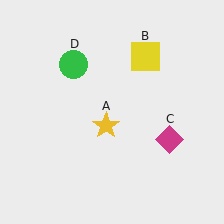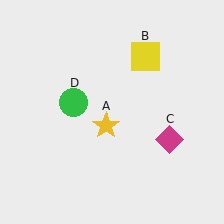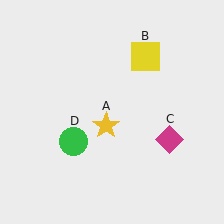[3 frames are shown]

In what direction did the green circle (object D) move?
The green circle (object D) moved down.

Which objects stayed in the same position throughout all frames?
Yellow star (object A) and yellow square (object B) and magenta diamond (object C) remained stationary.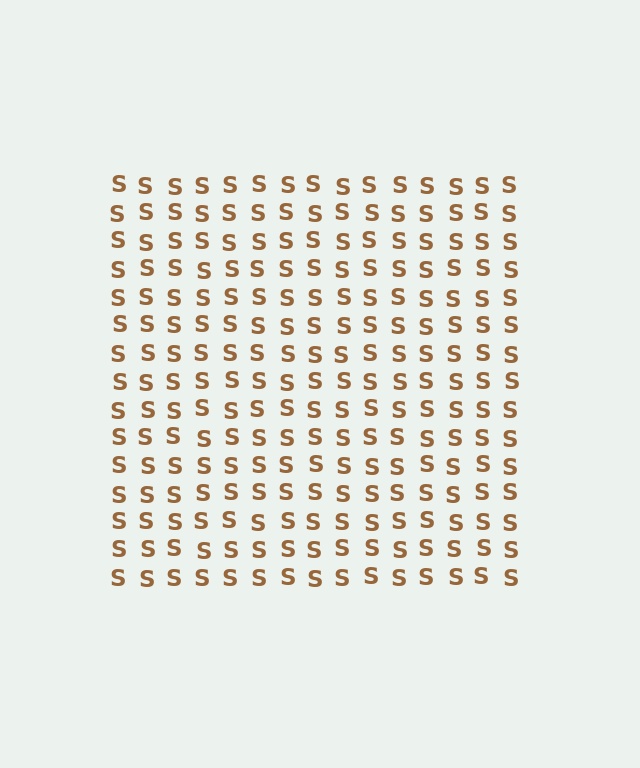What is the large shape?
The large shape is a square.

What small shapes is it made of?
It is made of small letter S's.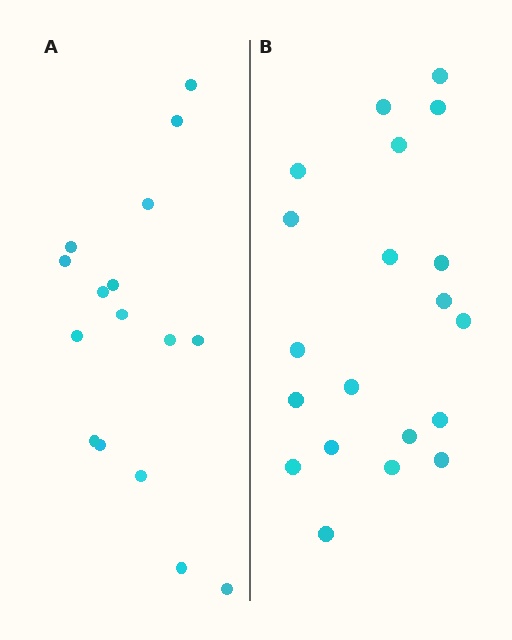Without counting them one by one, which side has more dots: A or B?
Region B (the right region) has more dots.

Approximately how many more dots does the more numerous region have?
Region B has about 4 more dots than region A.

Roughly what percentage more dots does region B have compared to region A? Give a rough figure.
About 25% more.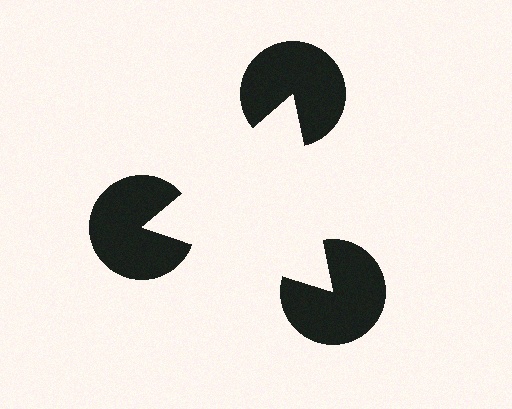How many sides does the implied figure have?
3 sides.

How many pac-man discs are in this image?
There are 3 — one at each vertex of the illusory triangle.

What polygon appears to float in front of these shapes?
An illusory triangle — its edges are inferred from the aligned wedge cuts in the pac-man discs, not physically drawn.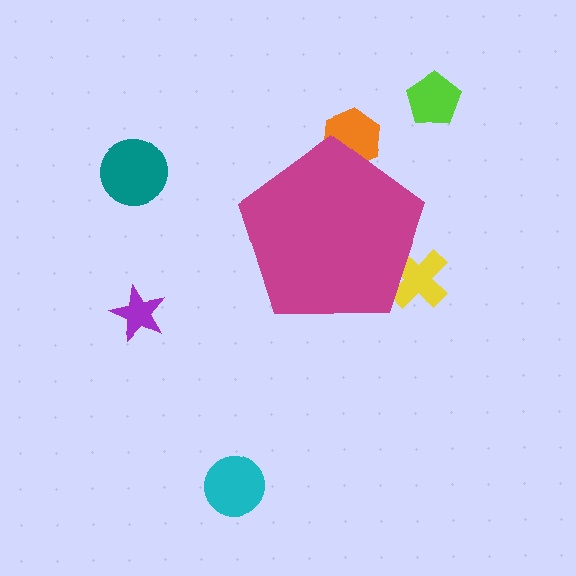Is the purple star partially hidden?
No, the purple star is fully visible.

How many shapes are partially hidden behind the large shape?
2 shapes are partially hidden.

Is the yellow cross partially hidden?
Yes, the yellow cross is partially hidden behind the magenta pentagon.